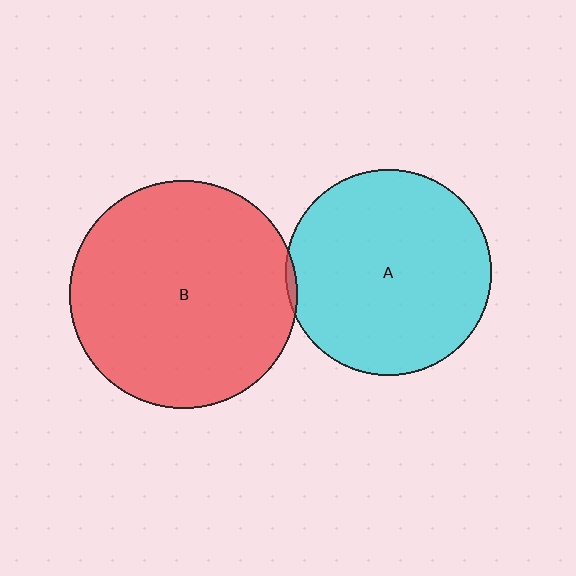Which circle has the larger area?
Circle B (red).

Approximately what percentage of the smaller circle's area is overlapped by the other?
Approximately 5%.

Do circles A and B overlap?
Yes.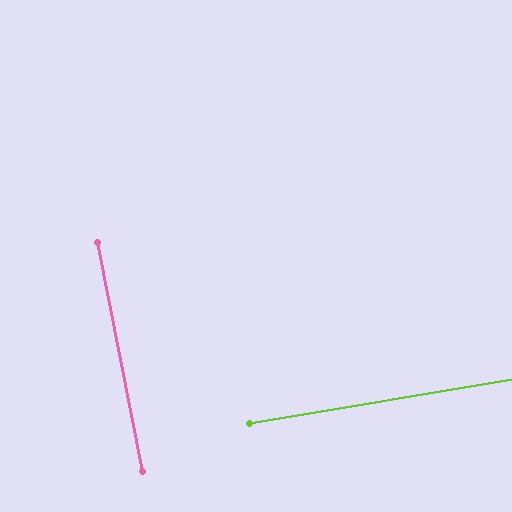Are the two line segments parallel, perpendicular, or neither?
Perpendicular — they meet at approximately 88°.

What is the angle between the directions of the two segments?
Approximately 88 degrees.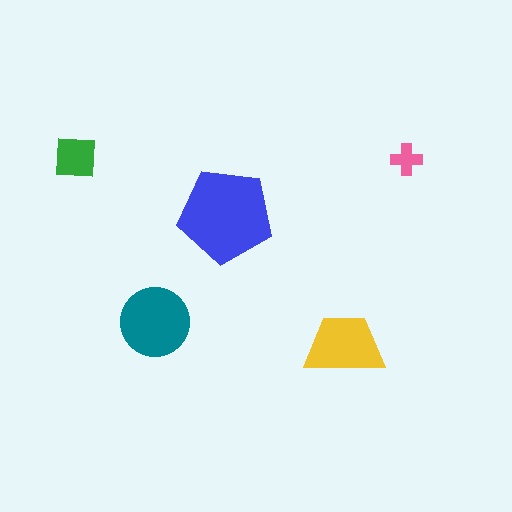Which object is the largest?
The blue pentagon.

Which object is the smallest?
The pink cross.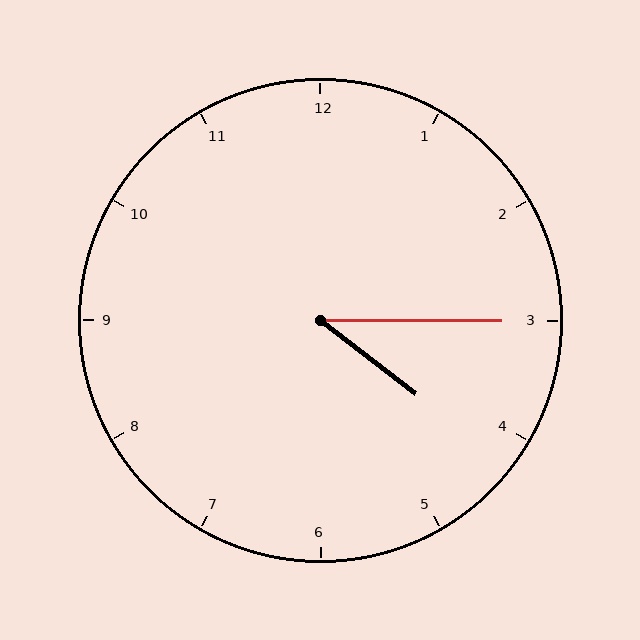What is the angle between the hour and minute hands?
Approximately 38 degrees.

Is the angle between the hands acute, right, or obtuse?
It is acute.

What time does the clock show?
4:15.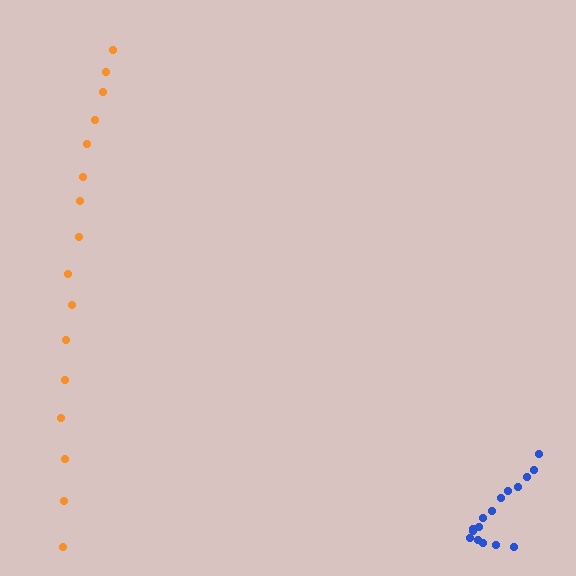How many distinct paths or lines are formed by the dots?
There are 2 distinct paths.